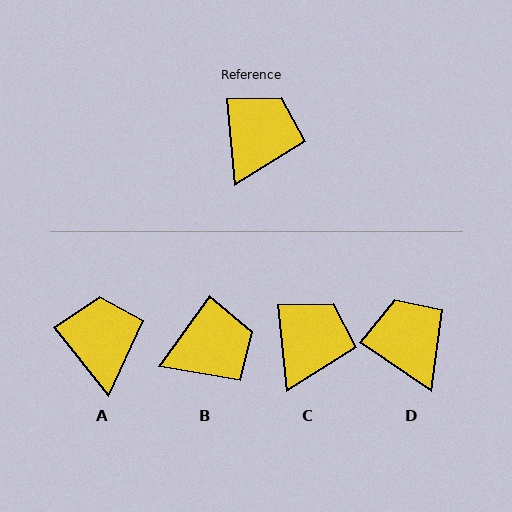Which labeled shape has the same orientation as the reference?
C.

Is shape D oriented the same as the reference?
No, it is off by about 50 degrees.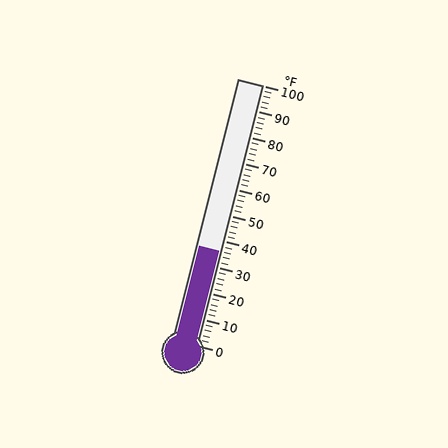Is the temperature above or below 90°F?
The temperature is below 90°F.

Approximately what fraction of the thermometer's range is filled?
The thermometer is filled to approximately 35% of its range.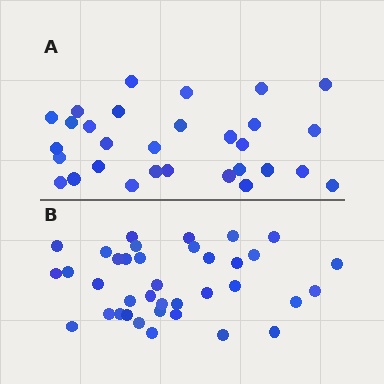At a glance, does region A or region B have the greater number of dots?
Region B (the bottom region) has more dots.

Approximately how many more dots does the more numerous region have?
Region B has roughly 8 or so more dots than region A.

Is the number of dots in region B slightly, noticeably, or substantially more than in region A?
Region B has only slightly more — the two regions are fairly close. The ratio is roughly 1.2 to 1.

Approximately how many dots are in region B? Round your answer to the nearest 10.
About 40 dots. (The exact count is 37, which rounds to 40.)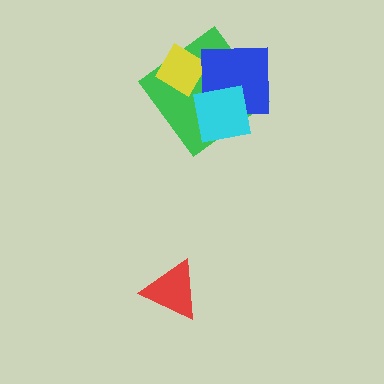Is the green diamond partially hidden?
Yes, it is partially covered by another shape.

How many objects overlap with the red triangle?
0 objects overlap with the red triangle.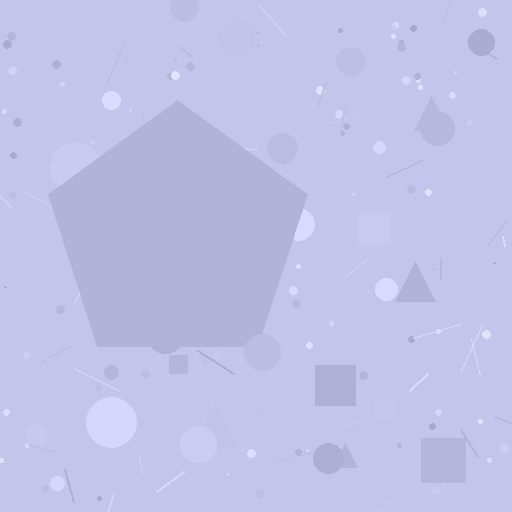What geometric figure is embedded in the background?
A pentagon is embedded in the background.